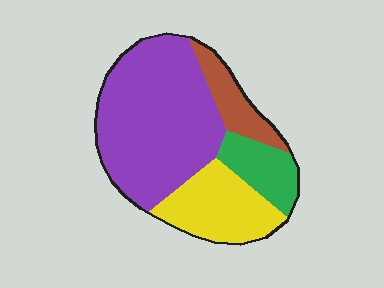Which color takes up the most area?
Purple, at roughly 55%.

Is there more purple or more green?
Purple.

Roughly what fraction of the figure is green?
Green covers roughly 15% of the figure.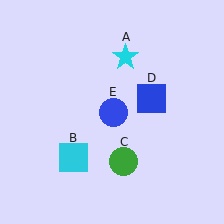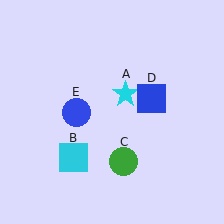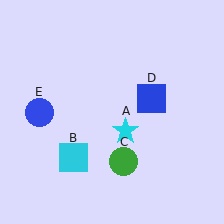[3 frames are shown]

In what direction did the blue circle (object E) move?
The blue circle (object E) moved left.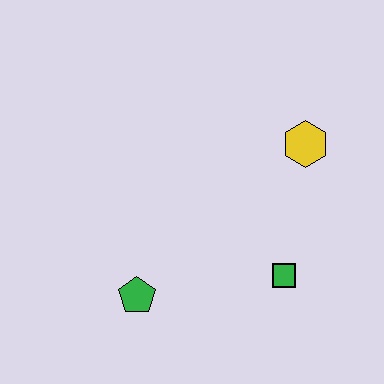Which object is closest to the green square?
The yellow hexagon is closest to the green square.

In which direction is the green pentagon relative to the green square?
The green pentagon is to the left of the green square.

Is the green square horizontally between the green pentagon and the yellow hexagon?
Yes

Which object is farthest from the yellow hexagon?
The green pentagon is farthest from the yellow hexagon.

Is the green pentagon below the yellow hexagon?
Yes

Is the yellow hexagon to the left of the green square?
No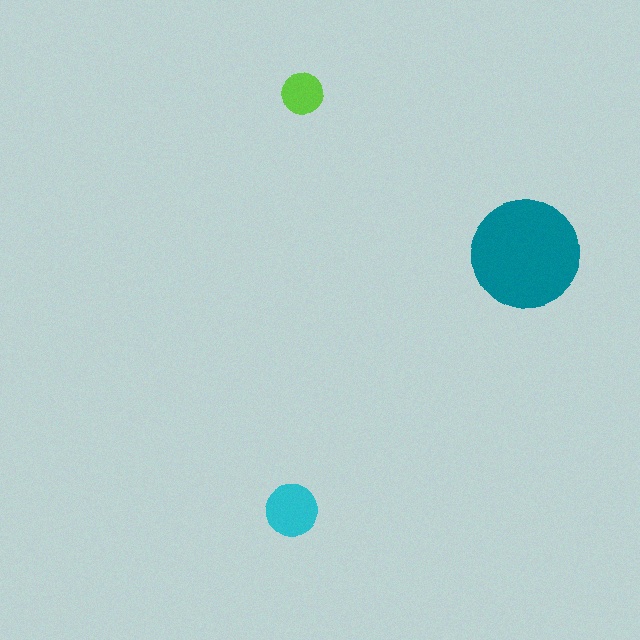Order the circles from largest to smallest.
the teal one, the cyan one, the lime one.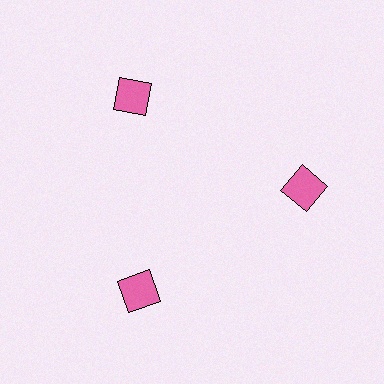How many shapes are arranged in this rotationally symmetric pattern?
There are 3 shapes, arranged in 3 groups of 1.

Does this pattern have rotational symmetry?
Yes, this pattern has 3-fold rotational symmetry. It looks the same after rotating 120 degrees around the center.